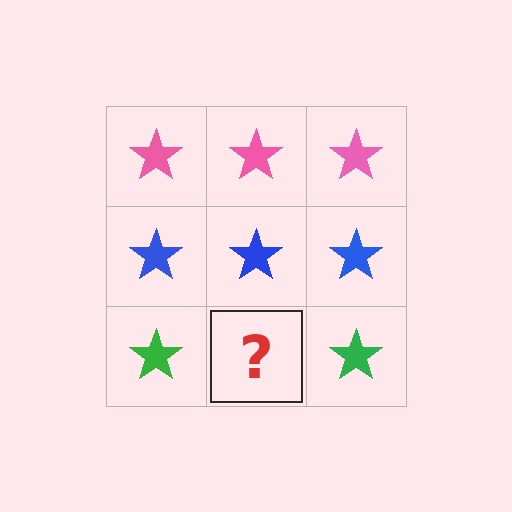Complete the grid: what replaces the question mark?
The question mark should be replaced with a green star.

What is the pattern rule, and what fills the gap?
The rule is that each row has a consistent color. The gap should be filled with a green star.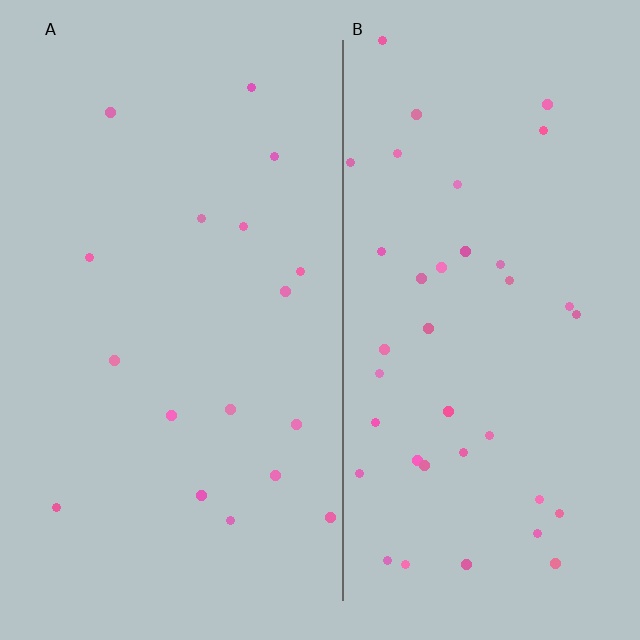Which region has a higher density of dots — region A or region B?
B (the right).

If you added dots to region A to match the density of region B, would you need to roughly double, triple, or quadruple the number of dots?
Approximately double.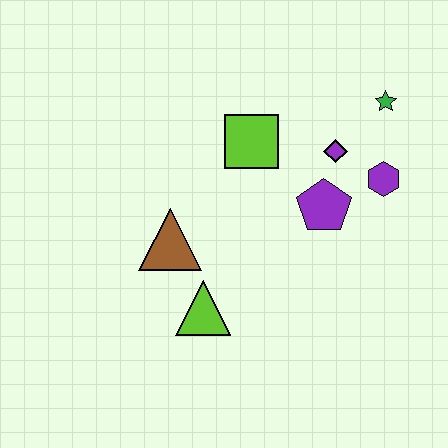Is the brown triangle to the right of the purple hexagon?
No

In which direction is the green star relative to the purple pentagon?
The green star is above the purple pentagon.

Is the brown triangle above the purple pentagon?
No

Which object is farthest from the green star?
The lime triangle is farthest from the green star.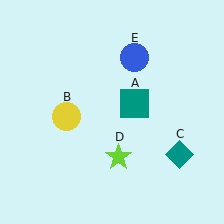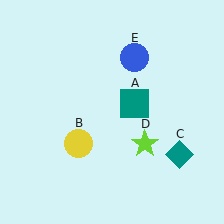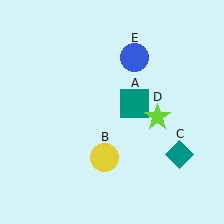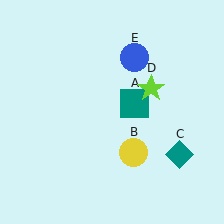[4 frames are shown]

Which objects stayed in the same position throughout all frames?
Teal square (object A) and teal diamond (object C) and blue circle (object E) remained stationary.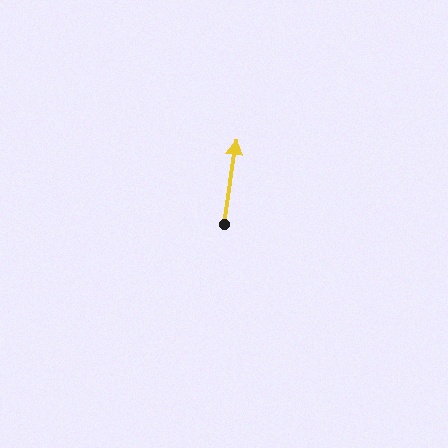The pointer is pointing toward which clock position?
Roughly 12 o'clock.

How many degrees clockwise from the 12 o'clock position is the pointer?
Approximately 9 degrees.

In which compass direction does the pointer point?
North.